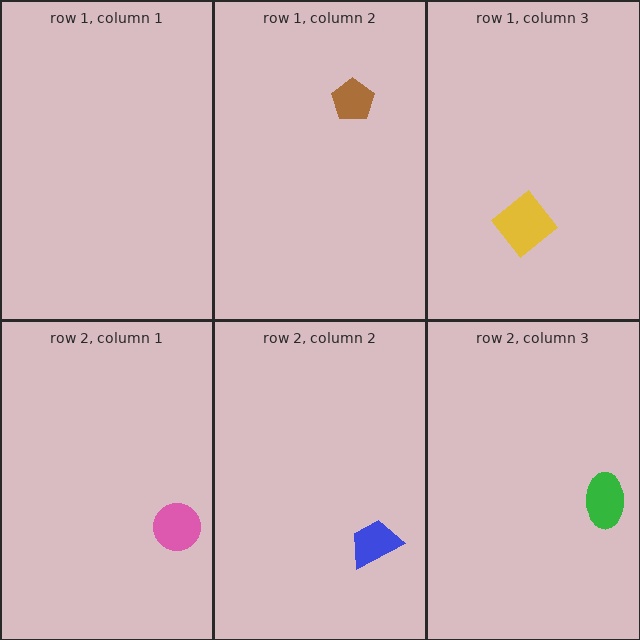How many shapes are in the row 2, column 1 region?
1.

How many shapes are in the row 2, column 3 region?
1.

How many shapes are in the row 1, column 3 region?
1.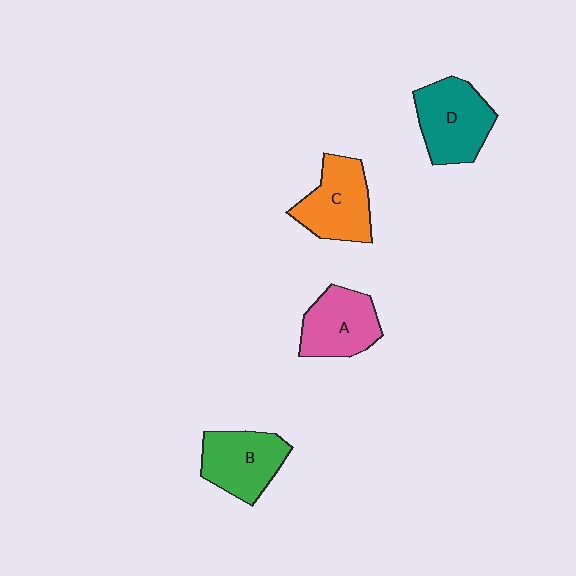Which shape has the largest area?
Shape D (teal).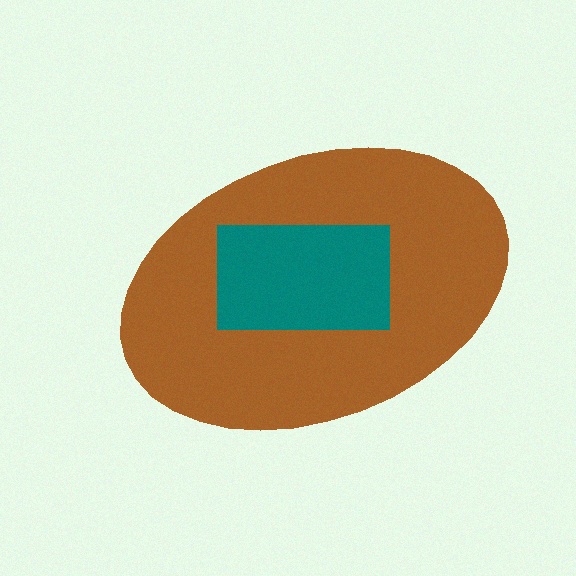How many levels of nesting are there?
2.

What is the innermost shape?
The teal rectangle.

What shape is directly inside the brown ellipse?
The teal rectangle.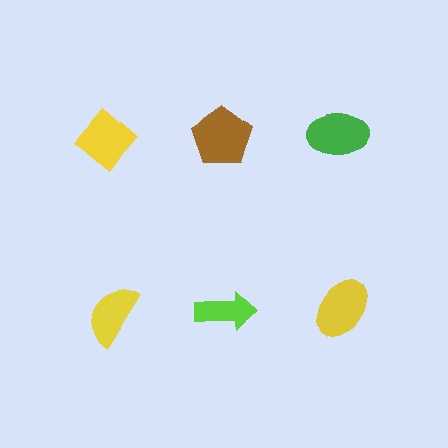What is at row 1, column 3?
A green ellipse.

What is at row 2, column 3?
A yellow ellipse.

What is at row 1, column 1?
A yellow diamond.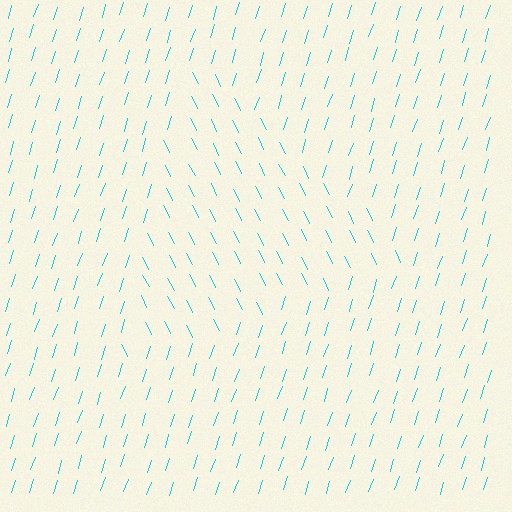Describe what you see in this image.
The image is filled with small cyan line segments. A triangle region in the image has lines oriented differently from the surrounding lines, creating a visible texture boundary.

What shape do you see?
I see a triangle.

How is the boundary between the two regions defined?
The boundary is defined purely by a change in line orientation (approximately 45 degrees difference). All lines are the same color and thickness.